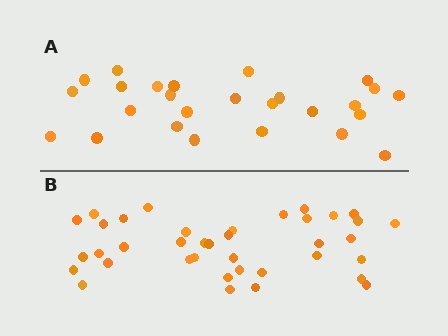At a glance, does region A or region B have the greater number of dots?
Region B (the bottom region) has more dots.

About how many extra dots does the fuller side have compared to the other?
Region B has roughly 12 or so more dots than region A.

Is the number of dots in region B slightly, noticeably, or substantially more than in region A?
Region B has substantially more. The ratio is roughly 1.5 to 1.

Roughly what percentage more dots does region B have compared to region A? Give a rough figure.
About 45% more.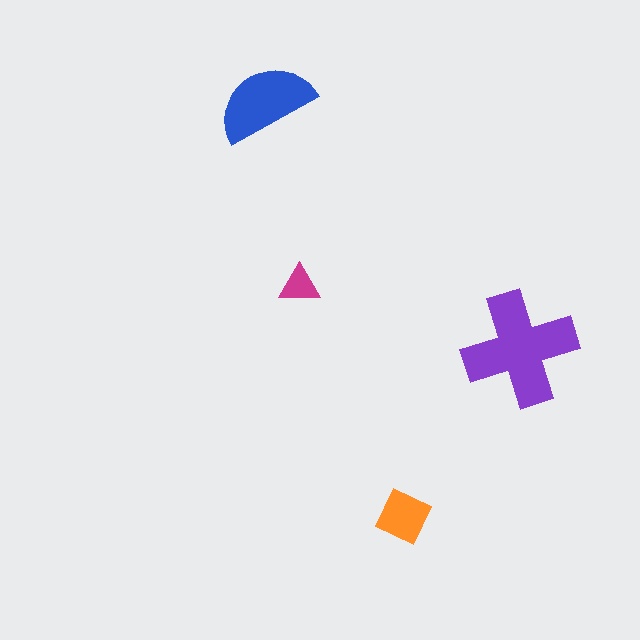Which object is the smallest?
The magenta triangle.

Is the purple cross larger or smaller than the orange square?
Larger.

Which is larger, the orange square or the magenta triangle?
The orange square.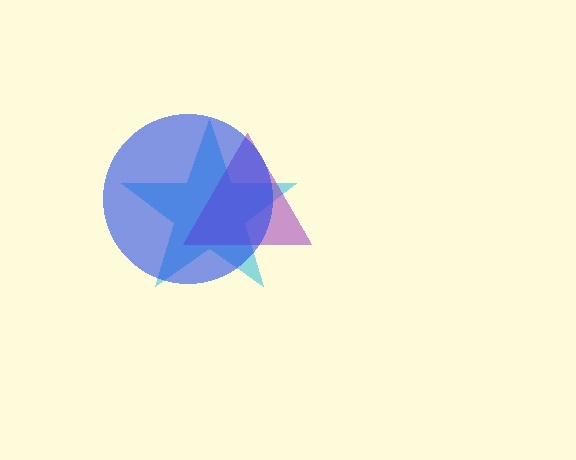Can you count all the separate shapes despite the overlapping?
Yes, there are 3 separate shapes.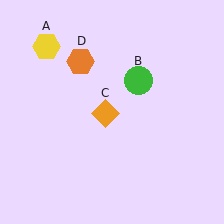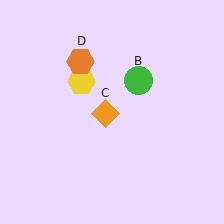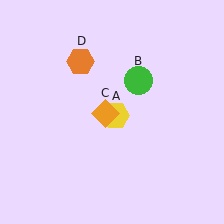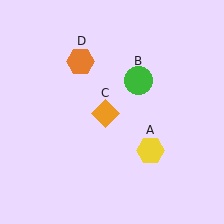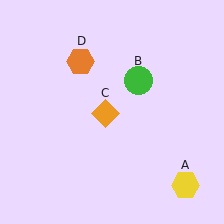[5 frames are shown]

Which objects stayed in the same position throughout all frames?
Green circle (object B) and orange diamond (object C) and orange hexagon (object D) remained stationary.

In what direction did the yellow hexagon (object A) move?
The yellow hexagon (object A) moved down and to the right.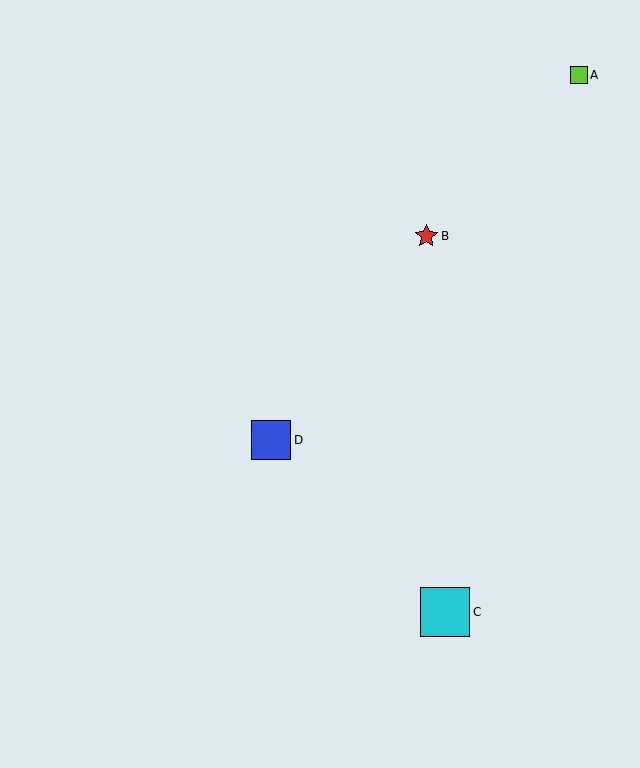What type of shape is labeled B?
Shape B is a red star.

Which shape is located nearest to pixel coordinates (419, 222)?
The red star (labeled B) at (426, 236) is nearest to that location.